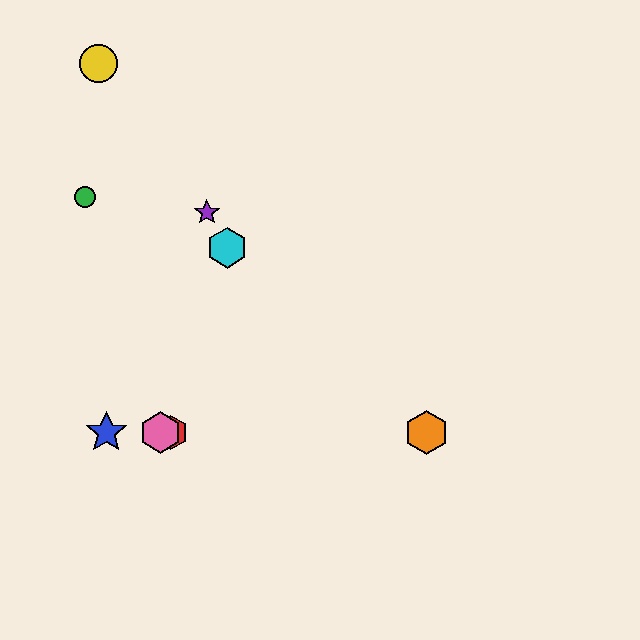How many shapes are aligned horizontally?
4 shapes (the red hexagon, the blue star, the orange hexagon, the pink hexagon) are aligned horizontally.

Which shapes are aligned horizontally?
The red hexagon, the blue star, the orange hexagon, the pink hexagon are aligned horizontally.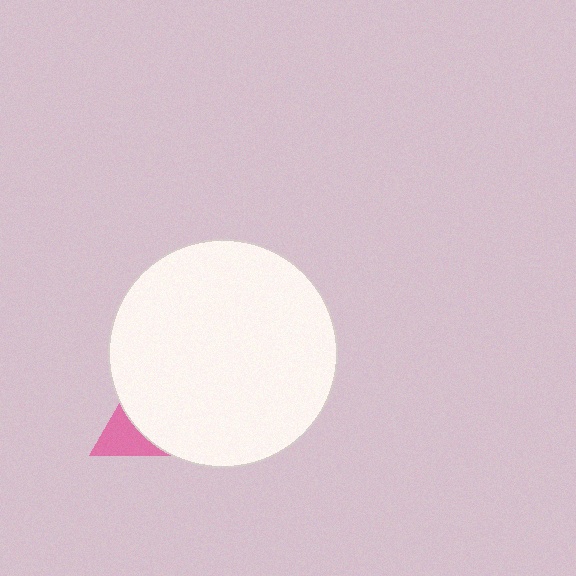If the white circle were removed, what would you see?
You would see the complete pink triangle.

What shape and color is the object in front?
The object in front is a white circle.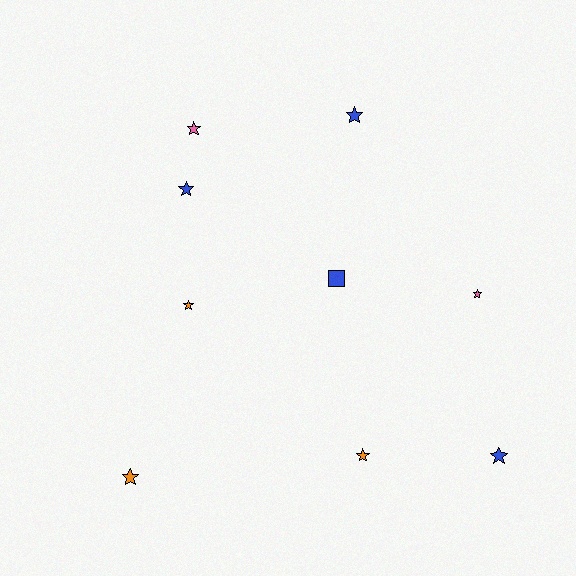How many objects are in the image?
There are 9 objects.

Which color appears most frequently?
Blue, with 4 objects.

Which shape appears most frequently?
Star, with 8 objects.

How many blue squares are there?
There is 1 blue square.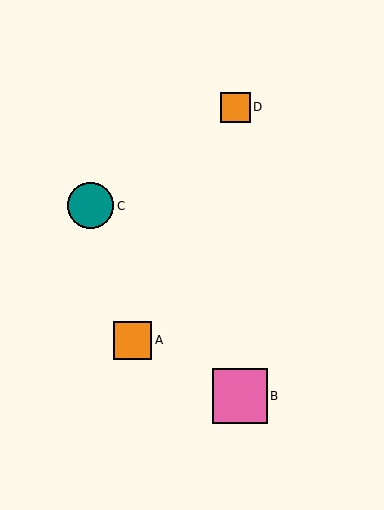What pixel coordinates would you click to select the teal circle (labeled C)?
Click at (91, 206) to select the teal circle C.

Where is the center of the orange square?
The center of the orange square is at (133, 340).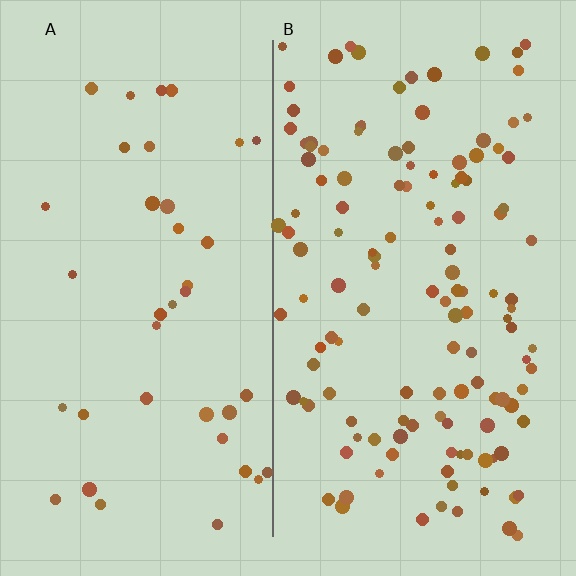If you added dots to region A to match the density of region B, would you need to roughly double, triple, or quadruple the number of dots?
Approximately triple.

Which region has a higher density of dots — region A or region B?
B (the right).